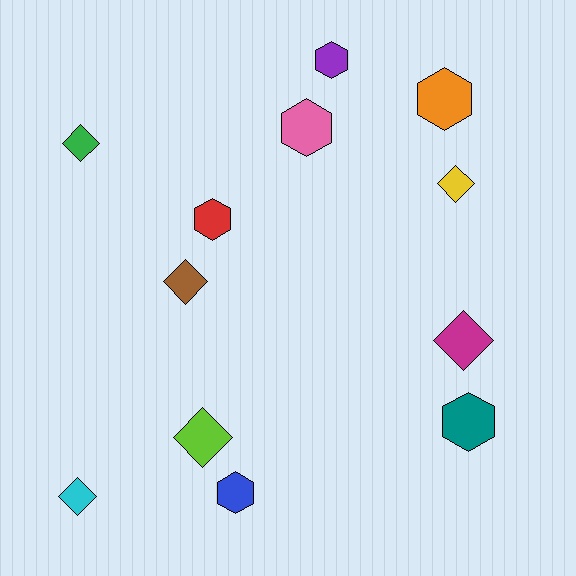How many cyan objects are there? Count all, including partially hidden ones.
There is 1 cyan object.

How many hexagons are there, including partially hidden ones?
There are 6 hexagons.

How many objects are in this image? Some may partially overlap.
There are 12 objects.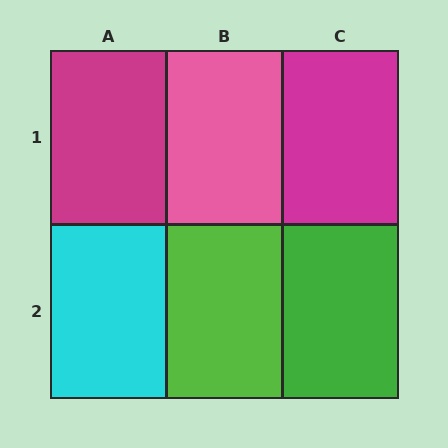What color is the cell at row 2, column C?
Green.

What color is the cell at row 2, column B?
Lime.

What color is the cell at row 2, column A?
Cyan.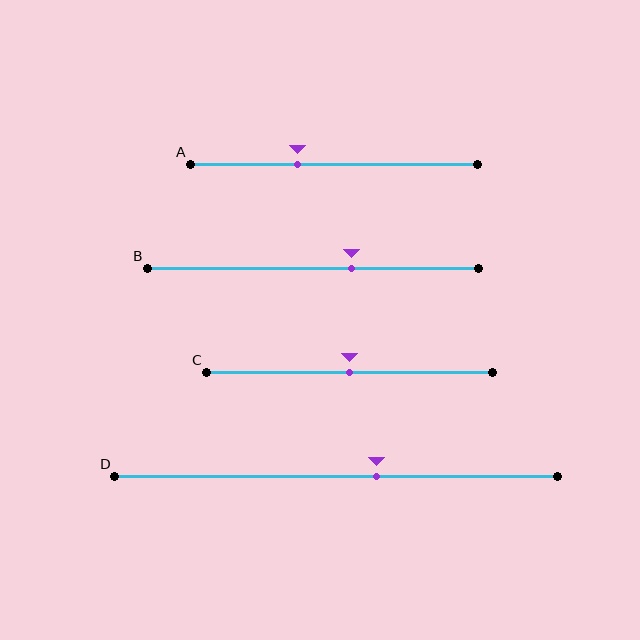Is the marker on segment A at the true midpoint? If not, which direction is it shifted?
No, the marker on segment A is shifted to the left by about 13% of the segment length.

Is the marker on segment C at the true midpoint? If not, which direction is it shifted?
Yes, the marker on segment C is at the true midpoint.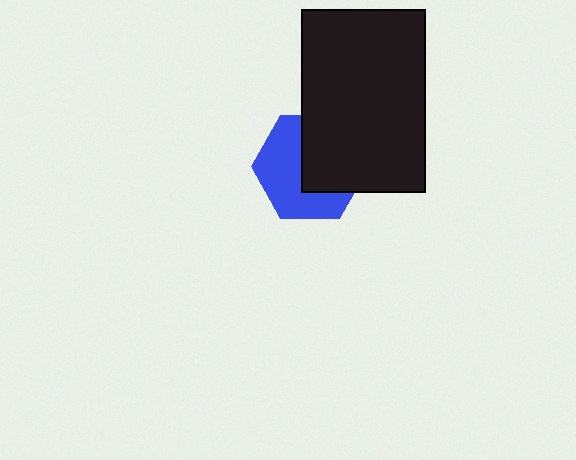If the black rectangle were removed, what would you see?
You would see the complete blue hexagon.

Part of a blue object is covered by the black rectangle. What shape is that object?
It is a hexagon.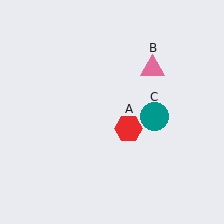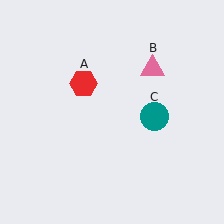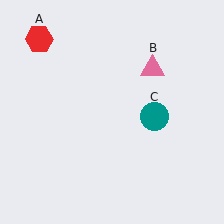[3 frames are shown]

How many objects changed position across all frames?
1 object changed position: red hexagon (object A).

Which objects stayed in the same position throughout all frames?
Pink triangle (object B) and teal circle (object C) remained stationary.